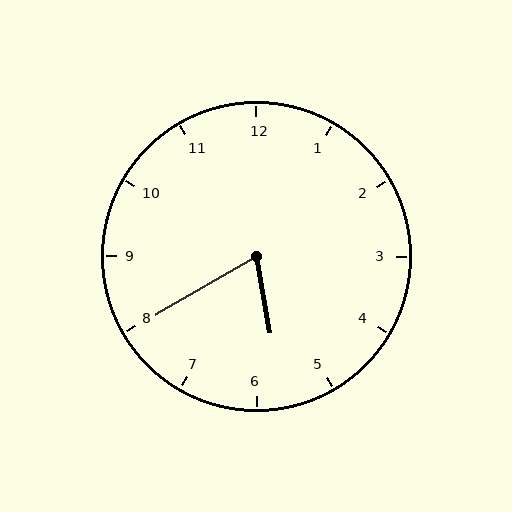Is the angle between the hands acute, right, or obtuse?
It is acute.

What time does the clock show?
5:40.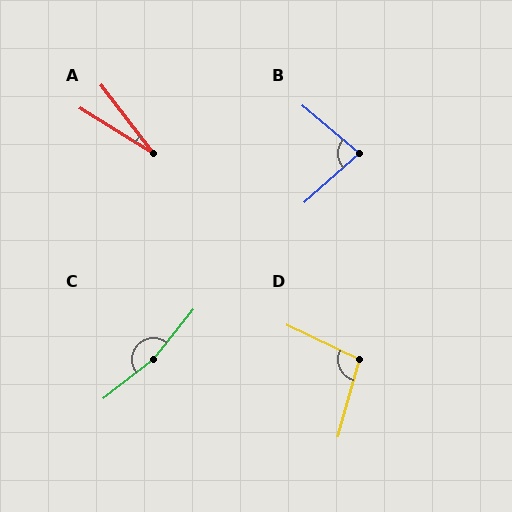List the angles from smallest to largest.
A (20°), B (82°), D (100°), C (167°).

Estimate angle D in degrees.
Approximately 100 degrees.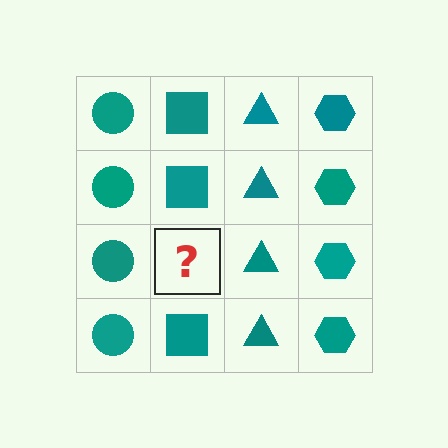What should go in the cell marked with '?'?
The missing cell should contain a teal square.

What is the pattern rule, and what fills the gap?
The rule is that each column has a consistent shape. The gap should be filled with a teal square.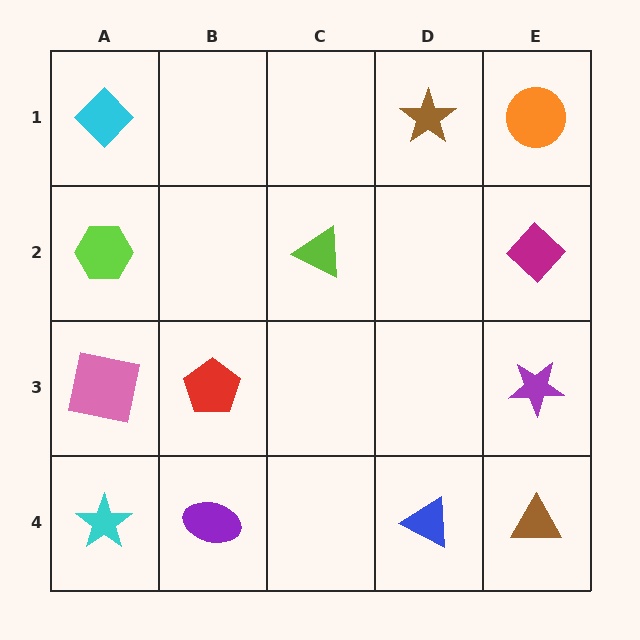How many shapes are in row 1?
3 shapes.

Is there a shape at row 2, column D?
No, that cell is empty.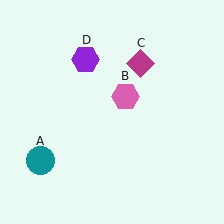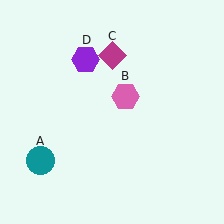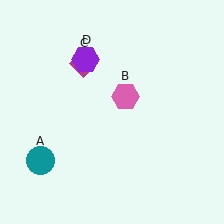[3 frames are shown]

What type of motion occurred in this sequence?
The magenta diamond (object C) rotated counterclockwise around the center of the scene.